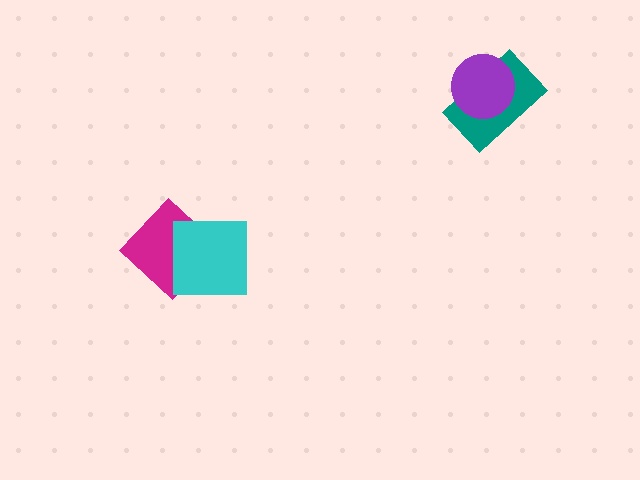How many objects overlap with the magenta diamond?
1 object overlaps with the magenta diamond.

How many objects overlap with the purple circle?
1 object overlaps with the purple circle.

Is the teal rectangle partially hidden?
Yes, it is partially covered by another shape.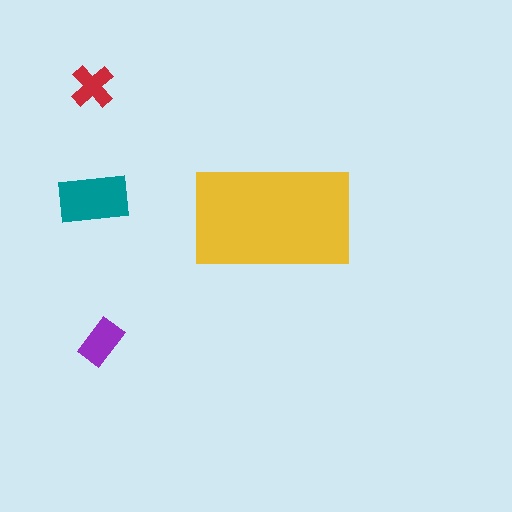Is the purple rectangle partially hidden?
No, the purple rectangle is fully visible.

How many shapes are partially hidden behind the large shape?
0 shapes are partially hidden.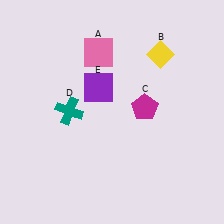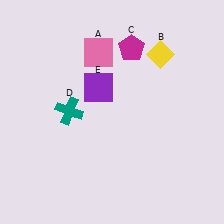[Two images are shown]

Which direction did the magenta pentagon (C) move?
The magenta pentagon (C) moved up.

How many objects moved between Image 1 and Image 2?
1 object moved between the two images.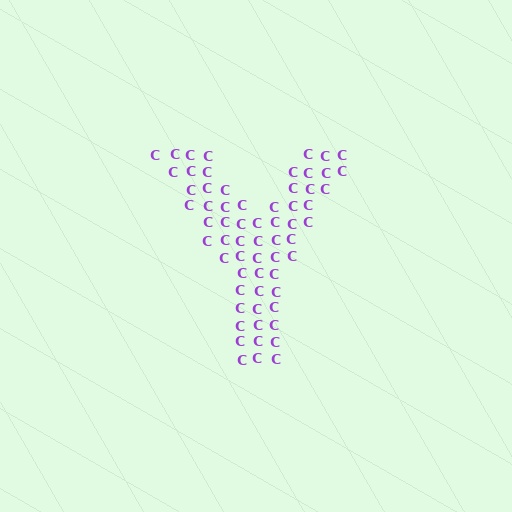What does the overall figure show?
The overall figure shows the letter Y.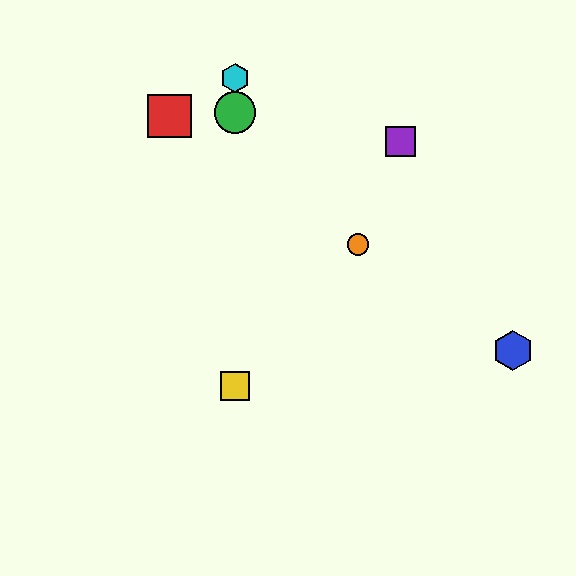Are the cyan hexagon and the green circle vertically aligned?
Yes, both are at x≈235.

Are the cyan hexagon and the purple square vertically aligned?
No, the cyan hexagon is at x≈235 and the purple square is at x≈401.